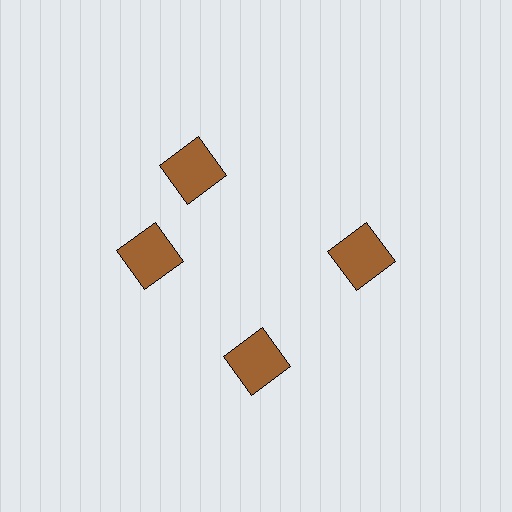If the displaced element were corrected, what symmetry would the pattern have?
It would have 4-fold rotational symmetry — the pattern would map onto itself every 90 degrees.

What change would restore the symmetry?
The symmetry would be restored by rotating it back into even spacing with its neighbors so that all 4 squares sit at equal angles and equal distance from the center.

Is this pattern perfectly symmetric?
No. The 4 brown squares are arranged in a ring, but one element near the 12 o'clock position is rotated out of alignment along the ring, breaking the 4-fold rotational symmetry.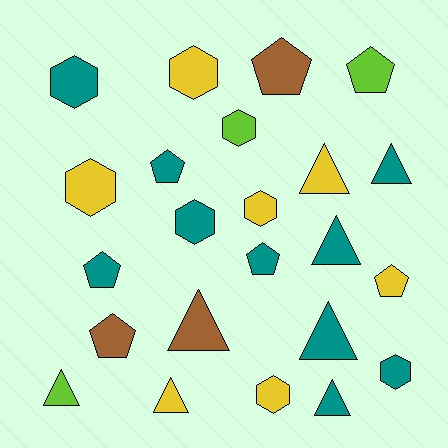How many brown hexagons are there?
There are no brown hexagons.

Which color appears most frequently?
Teal, with 10 objects.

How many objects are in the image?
There are 23 objects.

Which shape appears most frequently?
Triangle, with 8 objects.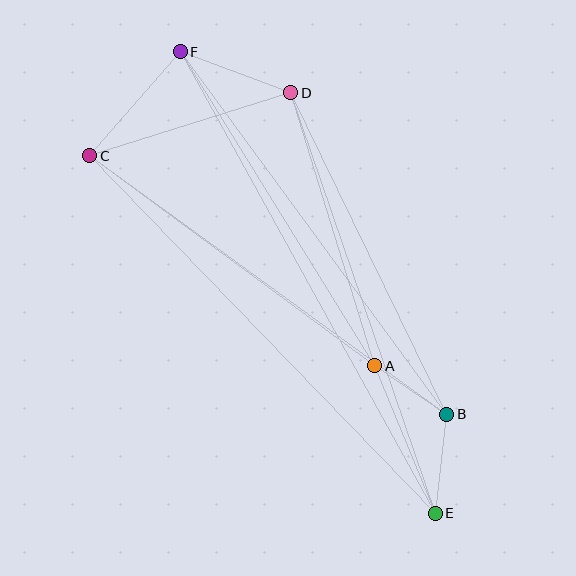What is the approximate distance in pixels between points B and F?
The distance between B and F is approximately 450 pixels.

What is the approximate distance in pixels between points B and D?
The distance between B and D is approximately 357 pixels.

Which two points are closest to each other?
Points A and B are closest to each other.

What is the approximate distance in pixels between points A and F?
The distance between A and F is approximately 369 pixels.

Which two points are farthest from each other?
Points E and F are farthest from each other.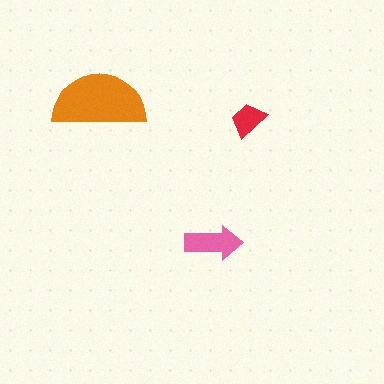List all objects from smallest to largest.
The red trapezoid, the pink arrow, the orange semicircle.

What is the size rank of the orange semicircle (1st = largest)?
1st.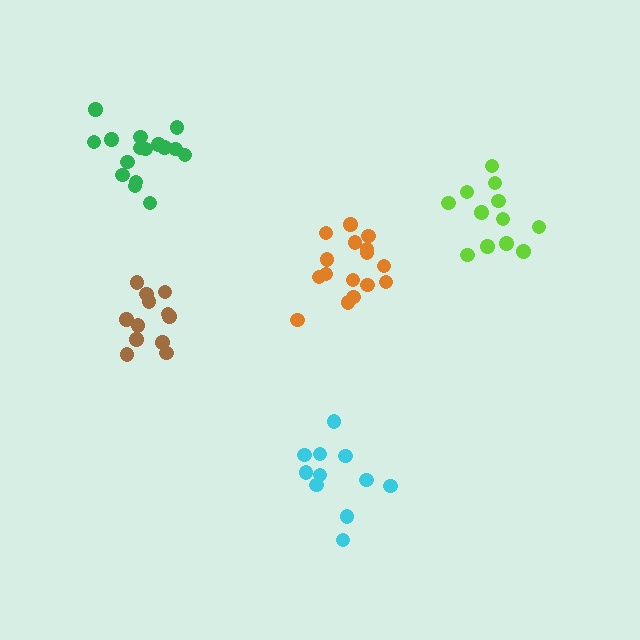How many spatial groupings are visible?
There are 5 spatial groupings.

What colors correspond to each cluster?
The clusters are colored: orange, brown, lime, green, cyan.